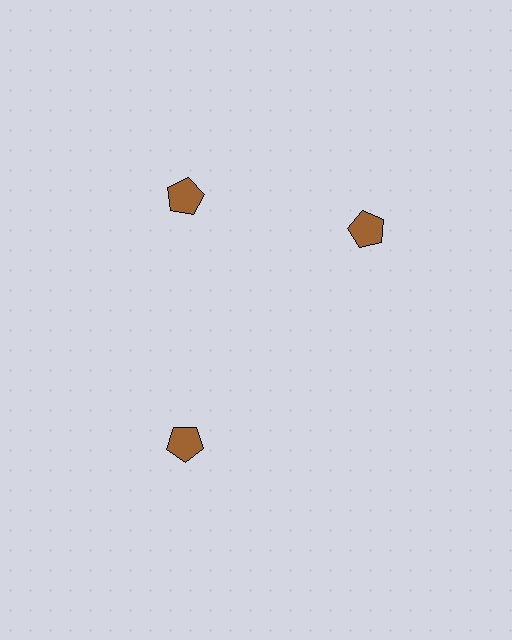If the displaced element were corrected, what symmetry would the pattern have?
It would have 3-fold rotational symmetry — the pattern would map onto itself every 120 degrees.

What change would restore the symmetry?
The symmetry would be restored by rotating it back into even spacing with its neighbors so that all 3 pentagons sit at equal angles and equal distance from the center.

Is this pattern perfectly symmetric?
No. The 3 brown pentagons are arranged in a ring, but one element near the 3 o'clock position is rotated out of alignment along the ring, breaking the 3-fold rotational symmetry.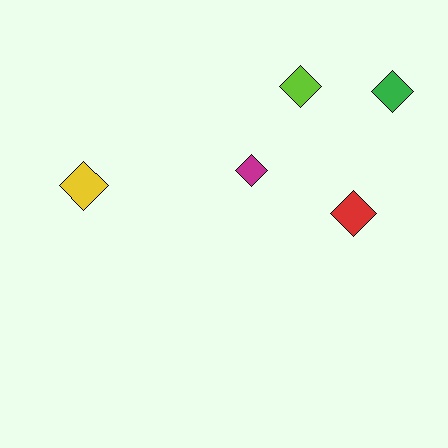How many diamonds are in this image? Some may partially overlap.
There are 5 diamonds.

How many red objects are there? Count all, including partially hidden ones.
There is 1 red object.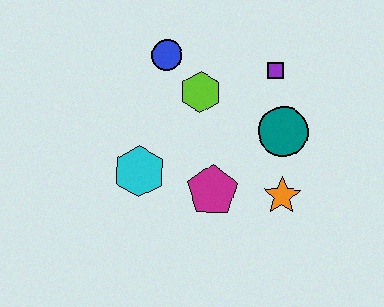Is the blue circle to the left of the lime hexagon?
Yes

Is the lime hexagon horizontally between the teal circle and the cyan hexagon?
Yes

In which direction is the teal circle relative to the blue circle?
The teal circle is to the right of the blue circle.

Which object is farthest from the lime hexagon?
The orange star is farthest from the lime hexagon.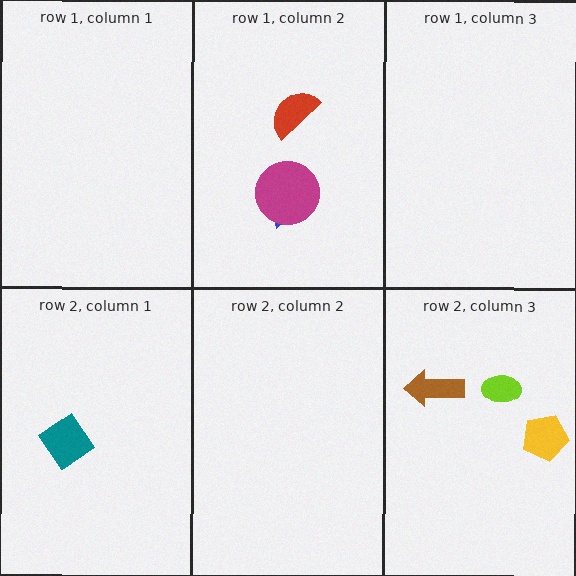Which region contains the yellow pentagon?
The row 2, column 3 region.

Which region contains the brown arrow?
The row 2, column 3 region.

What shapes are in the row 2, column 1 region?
The teal diamond.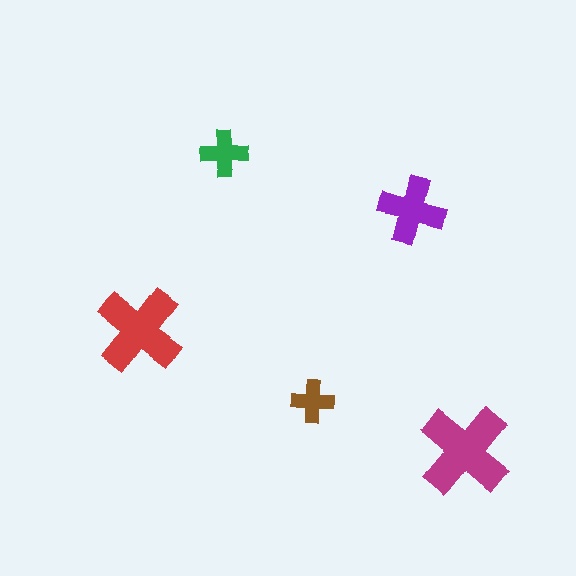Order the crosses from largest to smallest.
the magenta one, the red one, the purple one, the green one, the brown one.